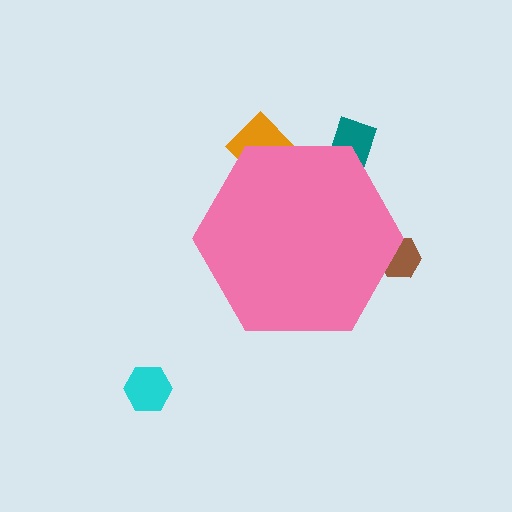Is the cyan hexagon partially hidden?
No, the cyan hexagon is fully visible.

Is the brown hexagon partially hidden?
Yes, the brown hexagon is partially hidden behind the pink hexagon.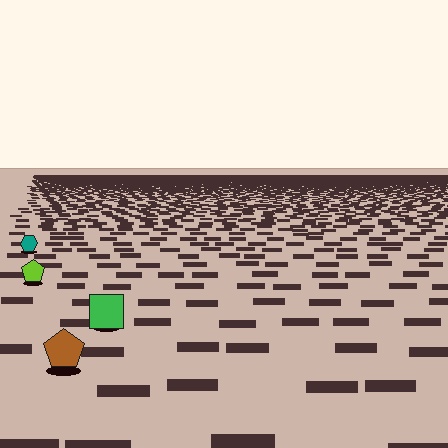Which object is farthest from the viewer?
The teal hexagon is farthest from the viewer. It appears smaller and the ground texture around it is denser.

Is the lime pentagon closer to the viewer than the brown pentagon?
No. The brown pentagon is closer — you can tell from the texture gradient: the ground texture is coarser near it.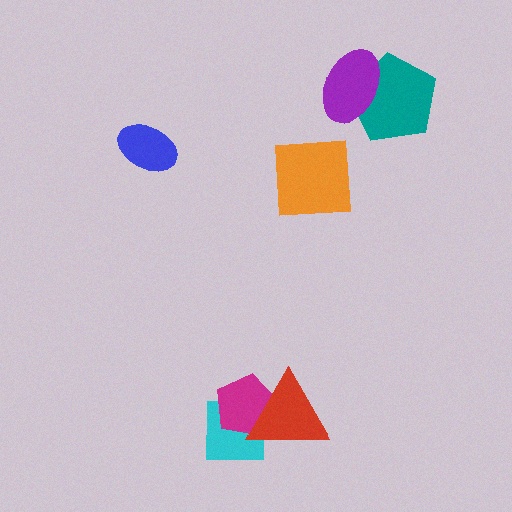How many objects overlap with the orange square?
0 objects overlap with the orange square.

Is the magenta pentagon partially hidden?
Yes, it is partially covered by another shape.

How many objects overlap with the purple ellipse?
1 object overlaps with the purple ellipse.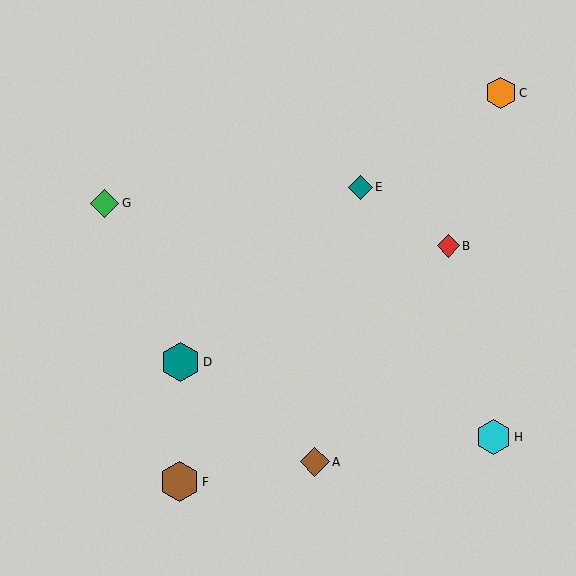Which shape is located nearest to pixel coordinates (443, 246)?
The red diamond (labeled B) at (448, 246) is nearest to that location.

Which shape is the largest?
The brown hexagon (labeled F) is the largest.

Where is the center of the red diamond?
The center of the red diamond is at (448, 246).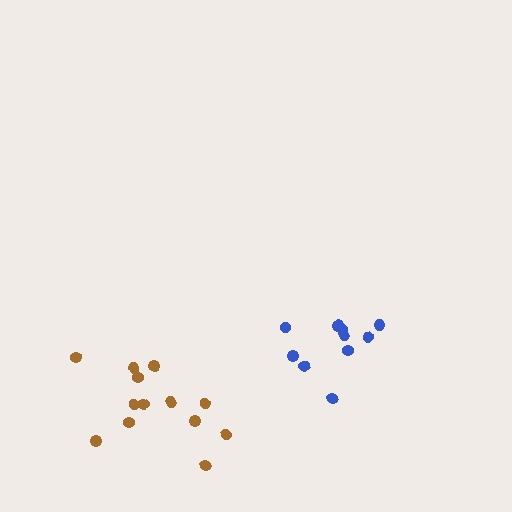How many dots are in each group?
Group 1: 13 dots, Group 2: 10 dots (23 total).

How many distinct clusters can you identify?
There are 2 distinct clusters.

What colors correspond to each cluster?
The clusters are colored: brown, blue.